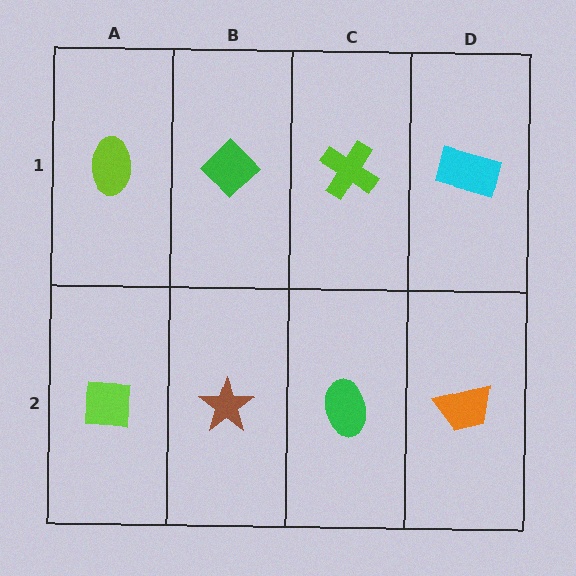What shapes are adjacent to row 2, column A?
A lime ellipse (row 1, column A), a brown star (row 2, column B).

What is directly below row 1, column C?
A green ellipse.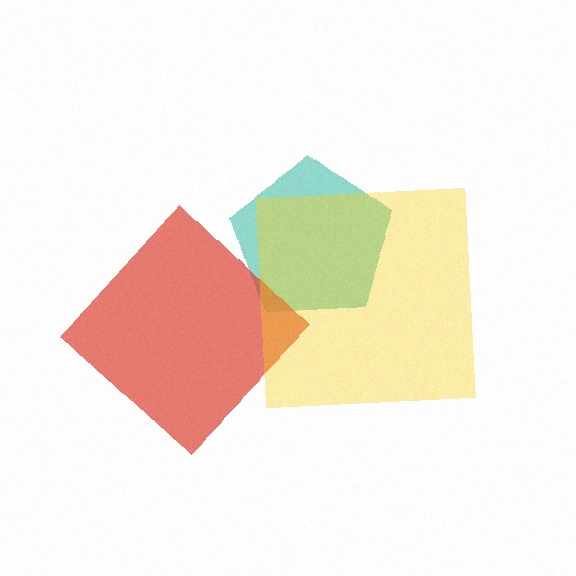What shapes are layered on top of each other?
The layered shapes are: a teal pentagon, a red diamond, a yellow square.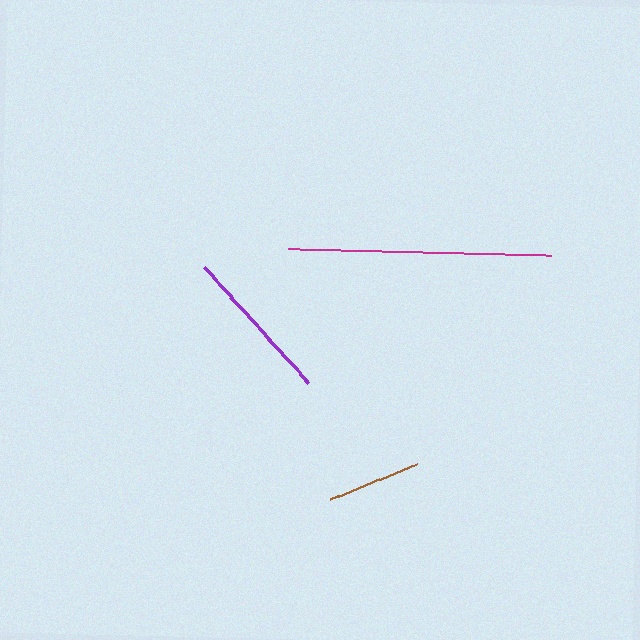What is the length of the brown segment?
The brown segment is approximately 94 pixels long.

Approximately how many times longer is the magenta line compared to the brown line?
The magenta line is approximately 2.8 times the length of the brown line.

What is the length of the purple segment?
The purple segment is approximately 156 pixels long.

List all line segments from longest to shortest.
From longest to shortest: magenta, purple, brown.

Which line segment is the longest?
The magenta line is the longest at approximately 264 pixels.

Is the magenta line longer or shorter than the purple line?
The magenta line is longer than the purple line.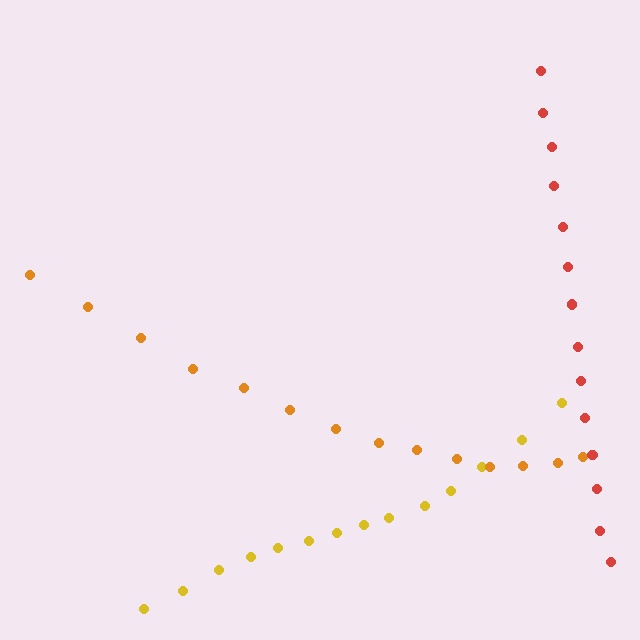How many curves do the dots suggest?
There are 3 distinct paths.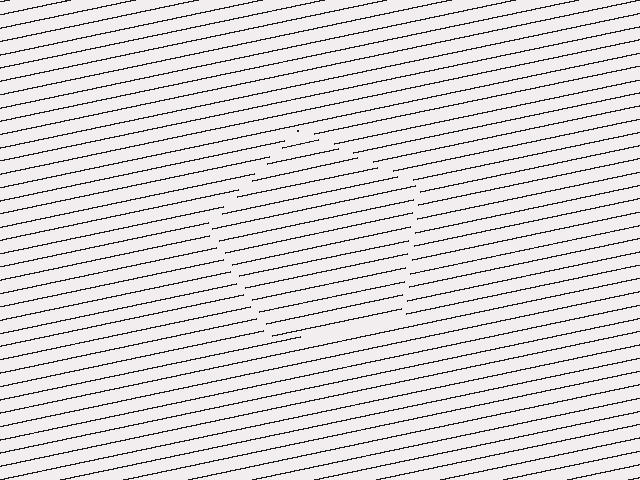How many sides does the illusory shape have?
5 sides — the line-ends trace a pentagon.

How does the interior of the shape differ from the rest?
The interior of the shape contains the same grating, shifted by half a period — the contour is defined by the phase discontinuity where line-ends from the inner and outer gratings abut.